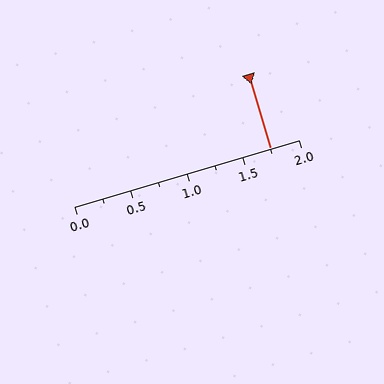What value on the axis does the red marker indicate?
The marker indicates approximately 1.75.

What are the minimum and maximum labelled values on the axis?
The axis runs from 0.0 to 2.0.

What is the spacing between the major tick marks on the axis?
The major ticks are spaced 0.5 apart.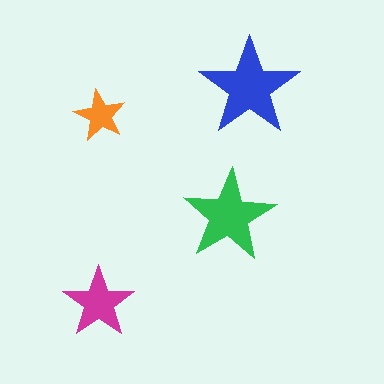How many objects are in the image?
There are 4 objects in the image.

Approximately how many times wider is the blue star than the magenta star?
About 1.5 times wider.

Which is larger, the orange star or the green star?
The green one.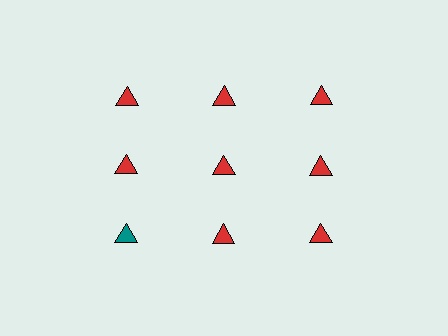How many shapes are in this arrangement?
There are 9 shapes arranged in a grid pattern.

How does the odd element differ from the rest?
It has a different color: teal instead of red.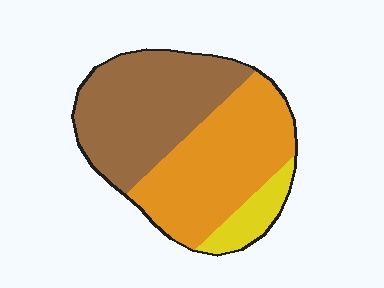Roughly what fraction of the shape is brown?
Brown takes up between a third and a half of the shape.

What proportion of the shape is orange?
Orange covers around 45% of the shape.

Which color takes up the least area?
Yellow, at roughly 10%.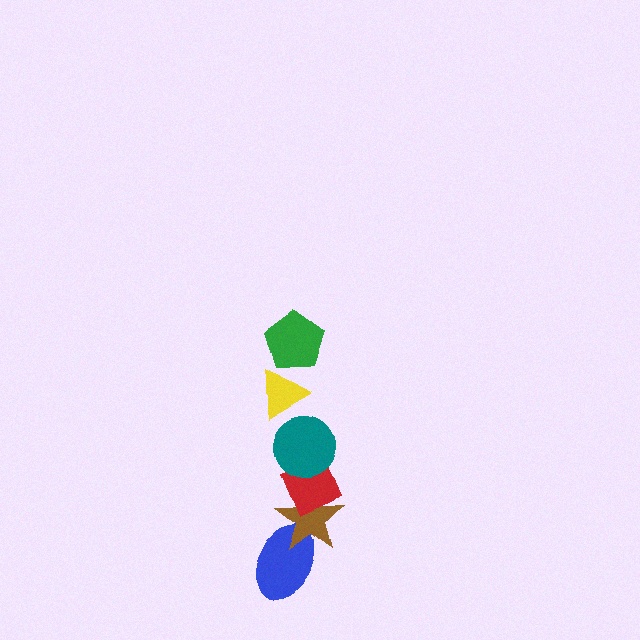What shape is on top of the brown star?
The red diamond is on top of the brown star.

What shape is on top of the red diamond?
The teal circle is on top of the red diamond.